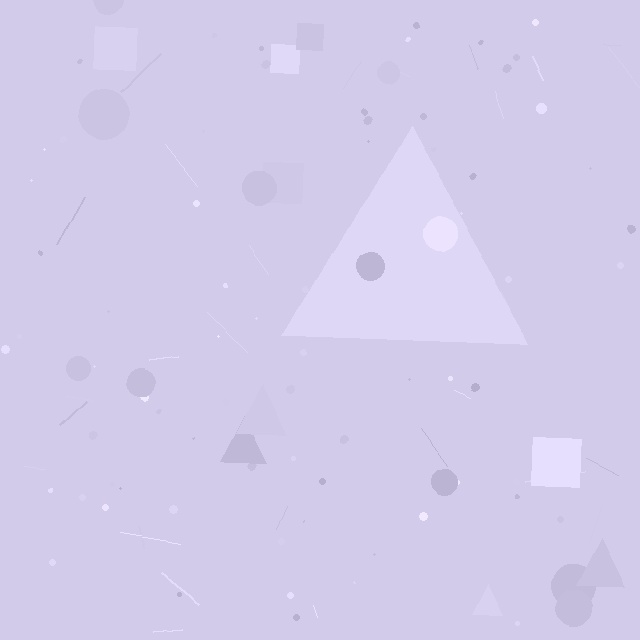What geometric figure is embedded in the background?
A triangle is embedded in the background.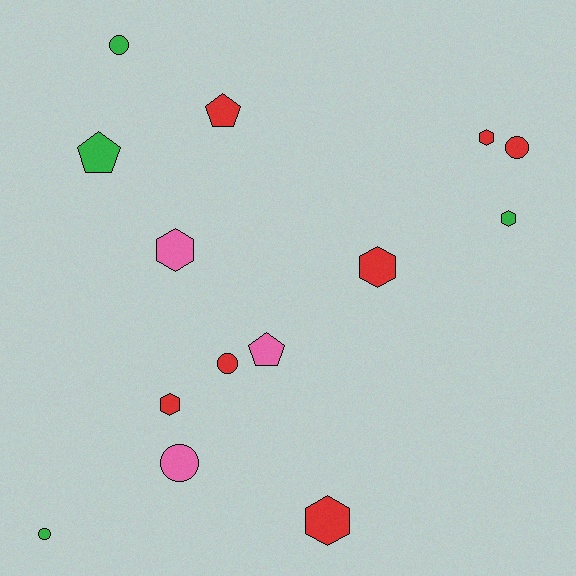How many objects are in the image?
There are 14 objects.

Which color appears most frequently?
Red, with 7 objects.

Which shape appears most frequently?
Hexagon, with 6 objects.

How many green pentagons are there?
There is 1 green pentagon.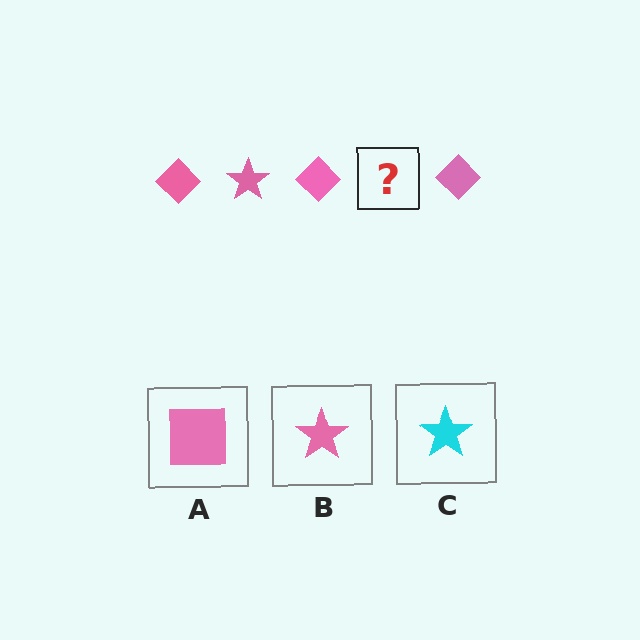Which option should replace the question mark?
Option B.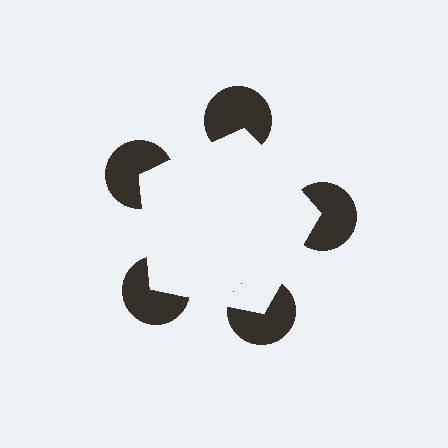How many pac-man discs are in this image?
There are 5 — one at each vertex of the illusory pentagon.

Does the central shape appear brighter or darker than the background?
It typically appears slightly brighter than the background, even though no actual brightness change is drawn.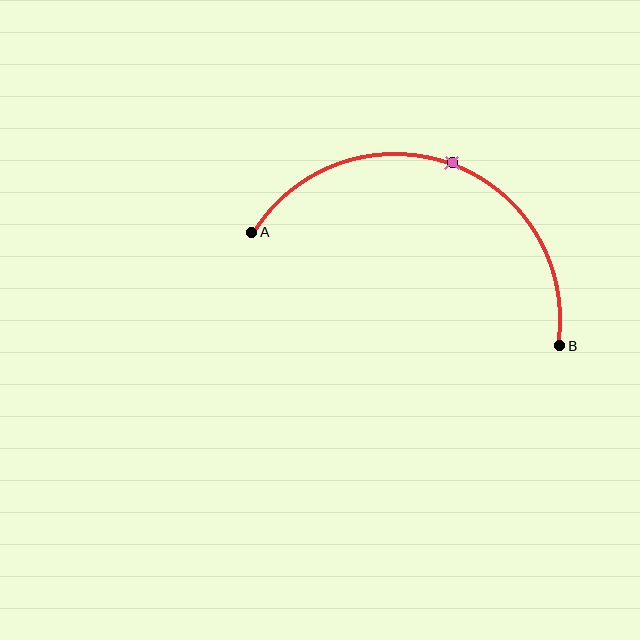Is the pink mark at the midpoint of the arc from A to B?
Yes. The pink mark lies on the arc at equal arc-length from both A and B — it is the arc midpoint.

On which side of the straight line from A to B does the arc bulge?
The arc bulges above the straight line connecting A and B.